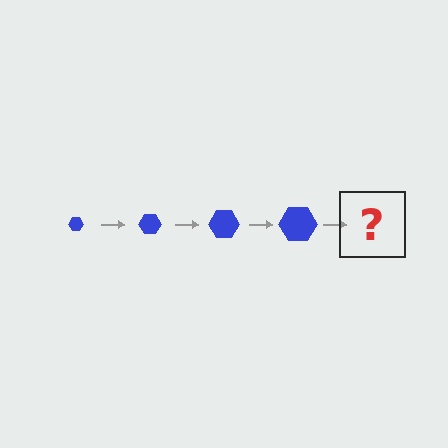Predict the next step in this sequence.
The next step is a blue hexagon, larger than the previous one.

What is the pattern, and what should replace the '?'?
The pattern is that the hexagon gets progressively larger each step. The '?' should be a blue hexagon, larger than the previous one.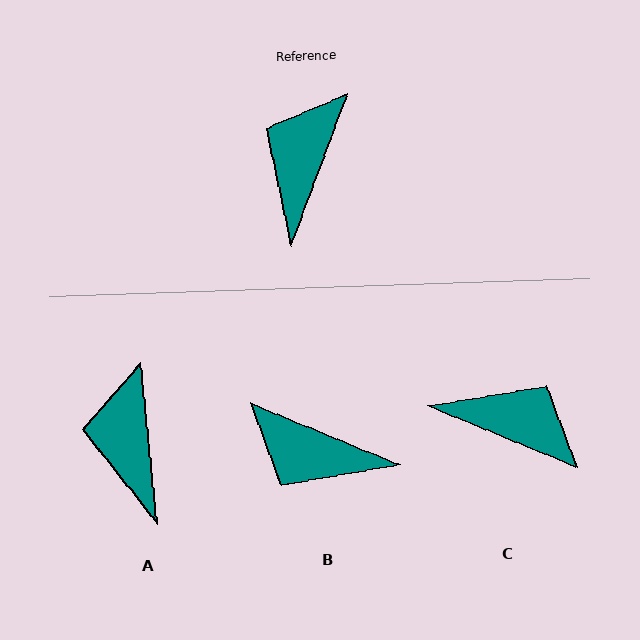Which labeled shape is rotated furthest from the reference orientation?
C, about 92 degrees away.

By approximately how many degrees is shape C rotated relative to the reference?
Approximately 92 degrees clockwise.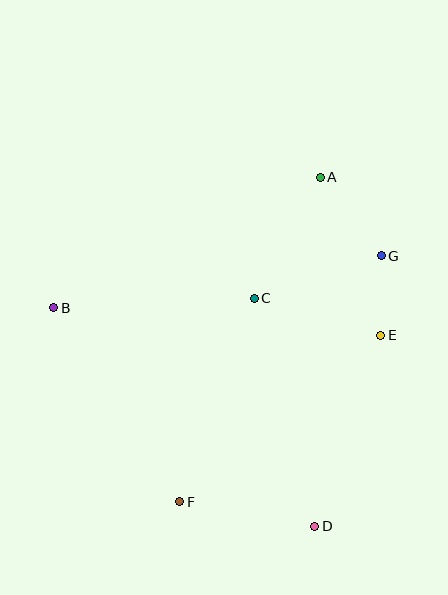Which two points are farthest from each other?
Points A and F are farthest from each other.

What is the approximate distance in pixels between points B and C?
The distance between B and C is approximately 201 pixels.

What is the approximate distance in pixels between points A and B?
The distance between A and B is approximately 297 pixels.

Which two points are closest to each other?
Points E and G are closest to each other.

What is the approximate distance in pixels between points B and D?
The distance between B and D is approximately 340 pixels.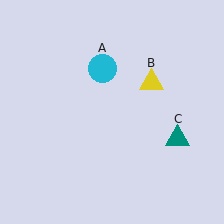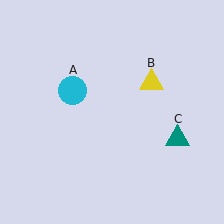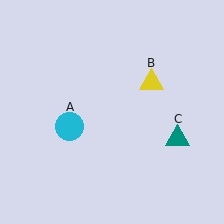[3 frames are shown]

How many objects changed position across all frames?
1 object changed position: cyan circle (object A).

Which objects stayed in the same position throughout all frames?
Yellow triangle (object B) and teal triangle (object C) remained stationary.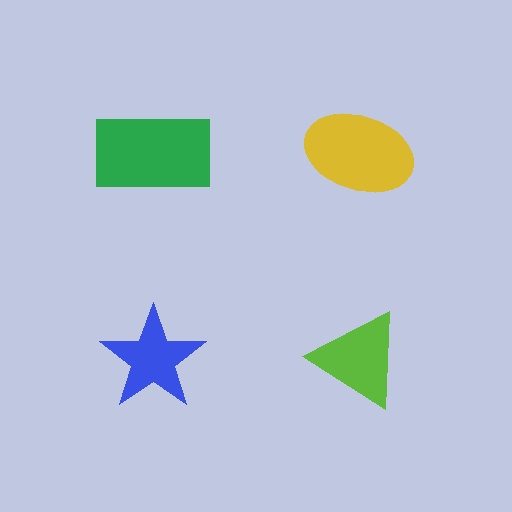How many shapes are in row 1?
2 shapes.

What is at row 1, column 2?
A yellow ellipse.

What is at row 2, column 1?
A blue star.